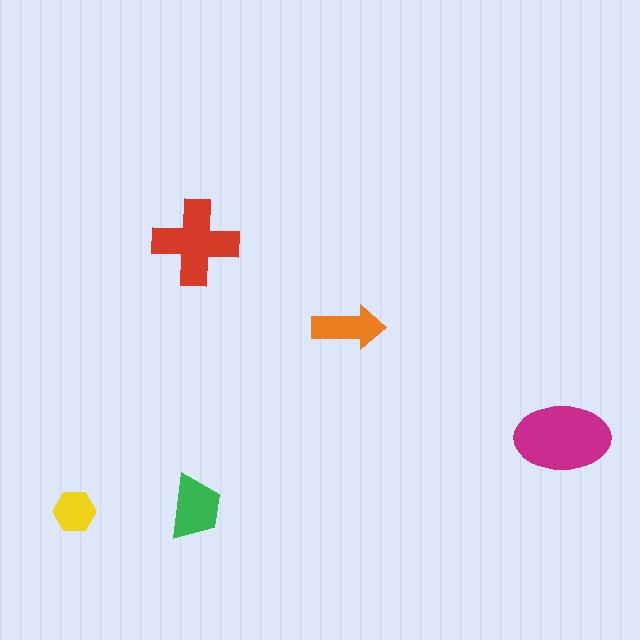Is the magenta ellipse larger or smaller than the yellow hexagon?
Larger.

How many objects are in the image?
There are 5 objects in the image.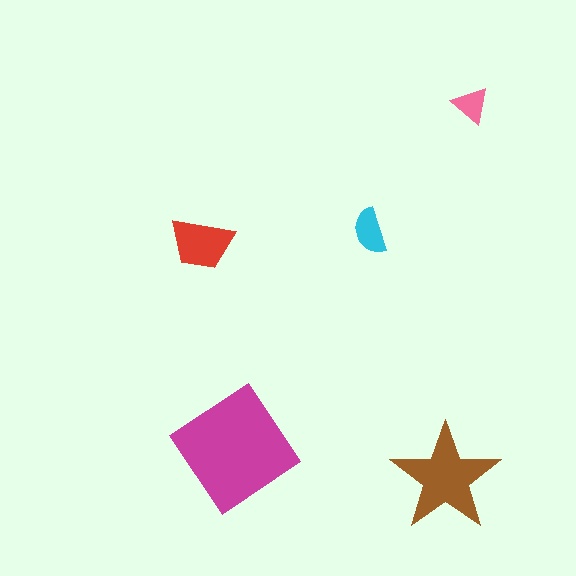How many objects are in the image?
There are 5 objects in the image.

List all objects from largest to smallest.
The magenta diamond, the brown star, the red trapezoid, the cyan semicircle, the pink triangle.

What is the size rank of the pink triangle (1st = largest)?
5th.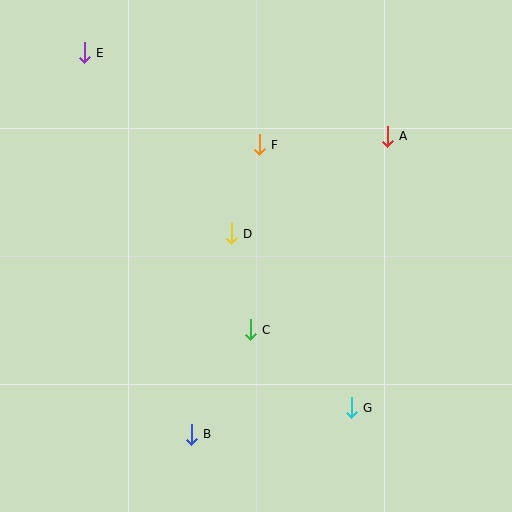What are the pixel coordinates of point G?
Point G is at (351, 408).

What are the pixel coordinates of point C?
Point C is at (250, 330).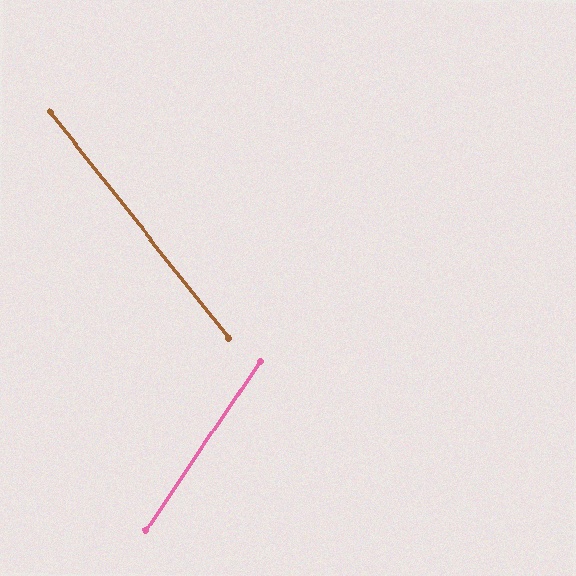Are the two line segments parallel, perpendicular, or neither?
Neither parallel nor perpendicular — they differ by about 73°.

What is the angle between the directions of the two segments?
Approximately 73 degrees.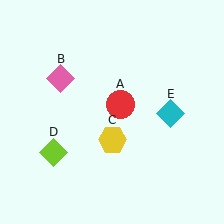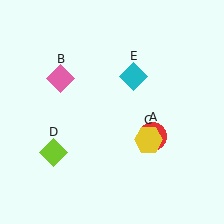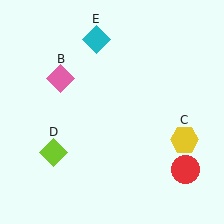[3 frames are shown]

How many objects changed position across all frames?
3 objects changed position: red circle (object A), yellow hexagon (object C), cyan diamond (object E).